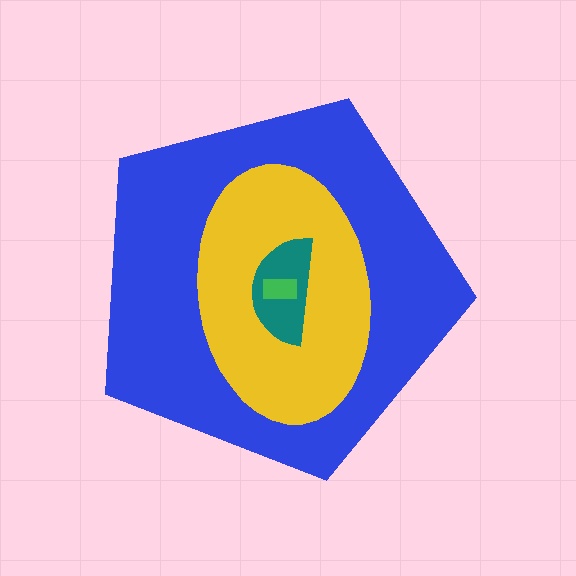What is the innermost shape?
The green rectangle.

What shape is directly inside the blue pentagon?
The yellow ellipse.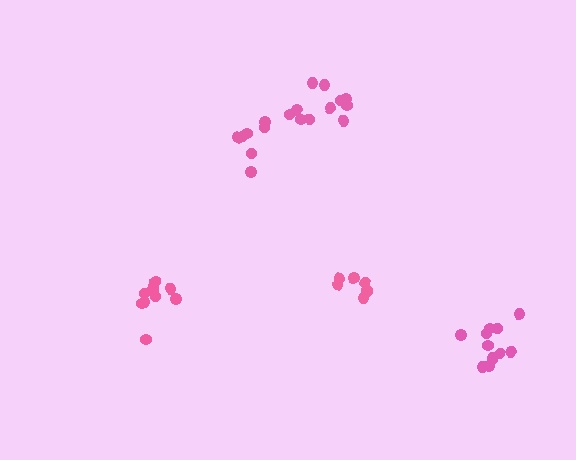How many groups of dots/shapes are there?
There are 5 groups.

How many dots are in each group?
Group 1: 10 dots, Group 2: 12 dots, Group 3: 7 dots, Group 4: 7 dots, Group 5: 11 dots (47 total).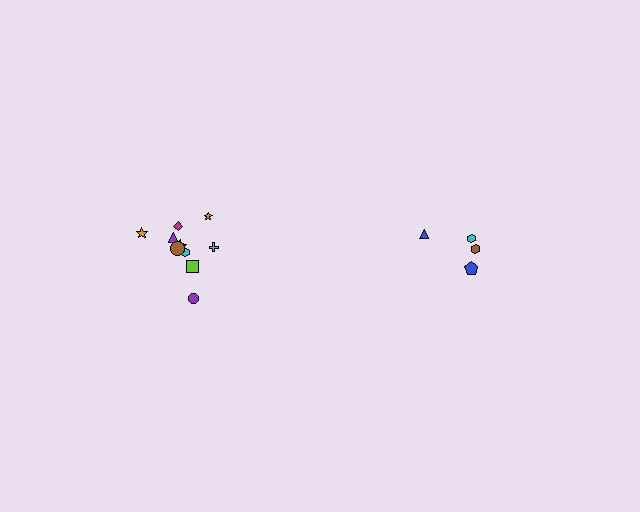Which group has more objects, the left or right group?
The left group.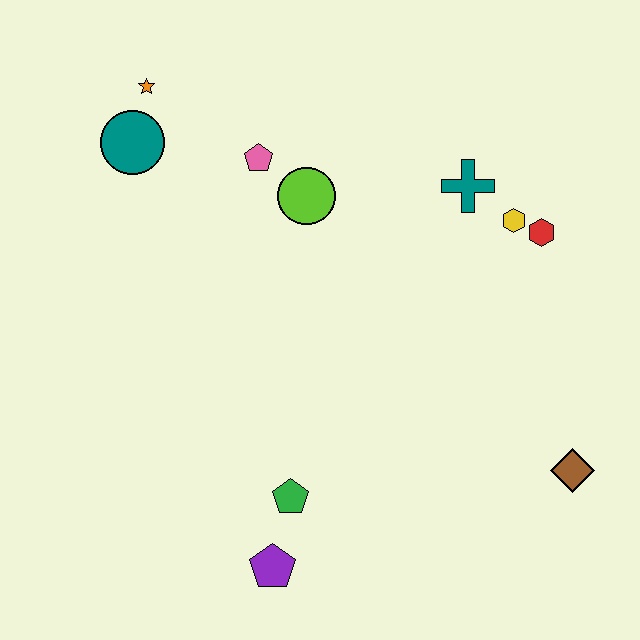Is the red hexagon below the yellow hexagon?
Yes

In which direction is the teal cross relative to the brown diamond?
The teal cross is above the brown diamond.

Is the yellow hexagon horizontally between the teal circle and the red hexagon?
Yes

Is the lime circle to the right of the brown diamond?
No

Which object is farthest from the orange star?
The brown diamond is farthest from the orange star.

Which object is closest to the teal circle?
The orange star is closest to the teal circle.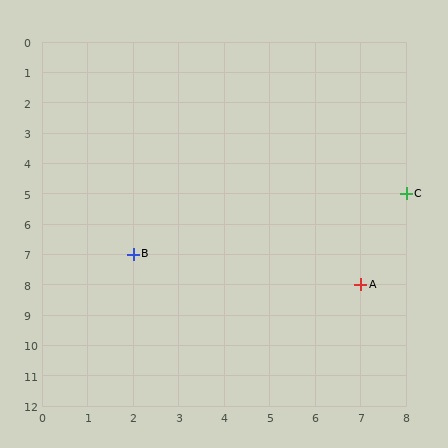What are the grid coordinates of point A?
Point A is at grid coordinates (7, 8).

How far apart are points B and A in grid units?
Points B and A are 5 columns and 1 row apart (about 5.1 grid units diagonally).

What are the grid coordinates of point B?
Point B is at grid coordinates (2, 7).